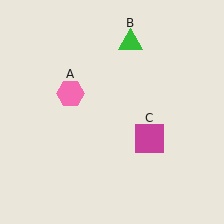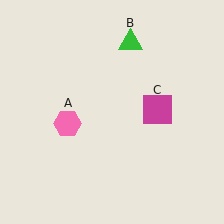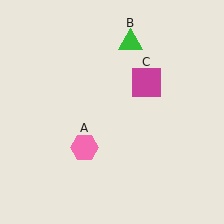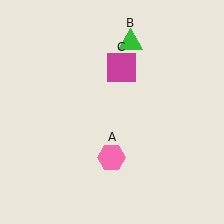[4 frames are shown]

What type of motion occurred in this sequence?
The pink hexagon (object A), magenta square (object C) rotated counterclockwise around the center of the scene.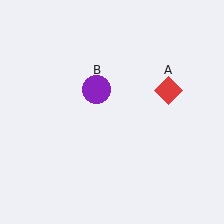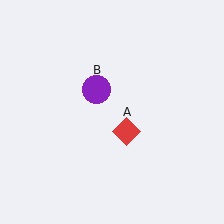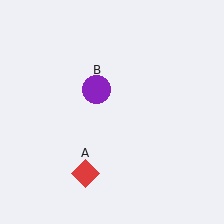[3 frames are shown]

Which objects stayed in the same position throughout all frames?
Purple circle (object B) remained stationary.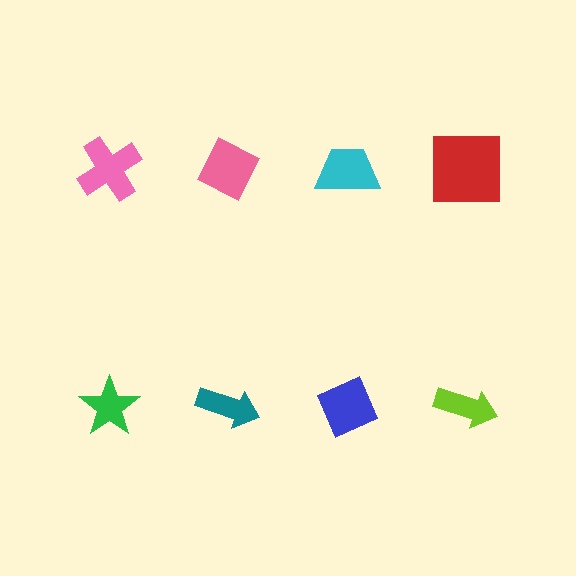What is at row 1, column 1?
A pink cross.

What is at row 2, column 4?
A lime arrow.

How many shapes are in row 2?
4 shapes.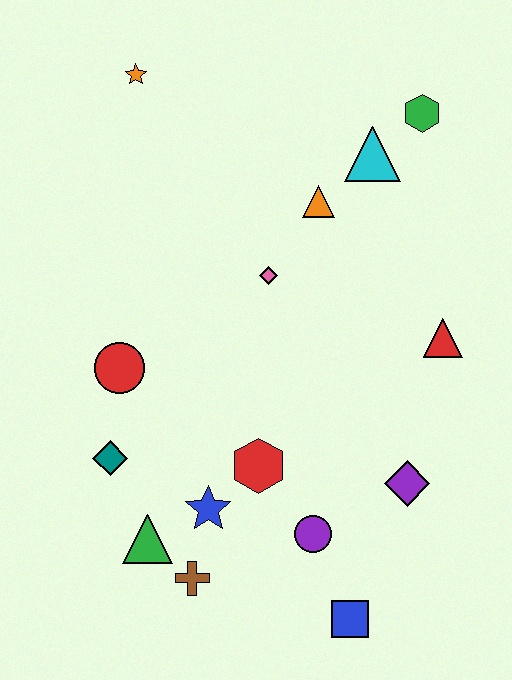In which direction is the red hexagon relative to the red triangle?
The red hexagon is to the left of the red triangle.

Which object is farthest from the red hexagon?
The orange star is farthest from the red hexagon.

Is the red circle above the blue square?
Yes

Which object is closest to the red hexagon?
The blue star is closest to the red hexagon.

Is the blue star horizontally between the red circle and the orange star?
No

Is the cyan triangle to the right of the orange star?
Yes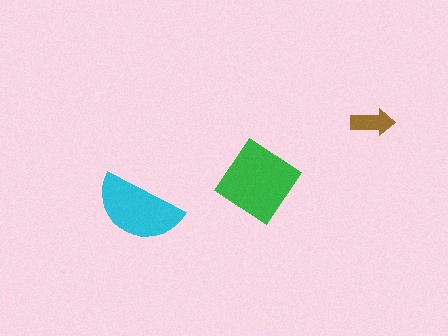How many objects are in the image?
There are 3 objects in the image.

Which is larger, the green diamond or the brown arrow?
The green diamond.